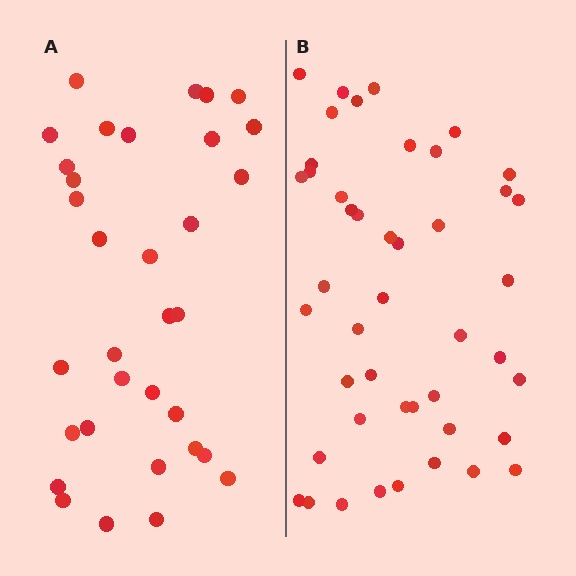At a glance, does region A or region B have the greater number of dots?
Region B (the right region) has more dots.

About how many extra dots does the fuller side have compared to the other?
Region B has roughly 12 or so more dots than region A.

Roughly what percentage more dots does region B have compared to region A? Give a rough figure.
About 35% more.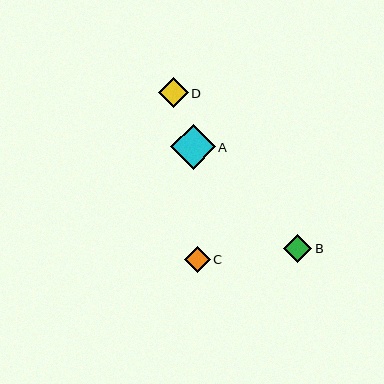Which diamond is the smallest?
Diamond C is the smallest with a size of approximately 26 pixels.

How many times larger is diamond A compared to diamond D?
Diamond A is approximately 1.5 times the size of diamond D.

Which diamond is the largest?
Diamond A is the largest with a size of approximately 44 pixels.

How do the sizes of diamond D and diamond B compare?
Diamond D and diamond B are approximately the same size.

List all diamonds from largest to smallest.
From largest to smallest: A, D, B, C.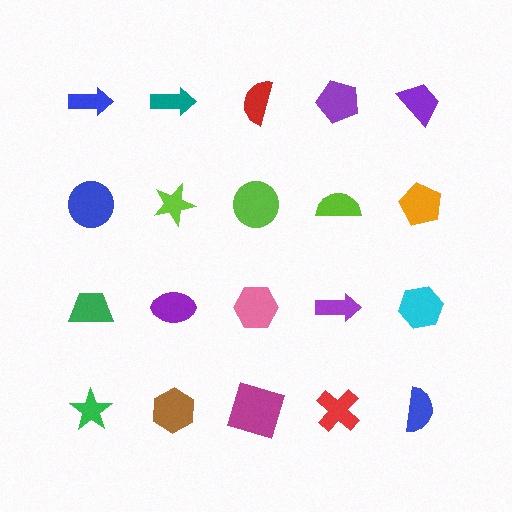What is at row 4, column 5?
A blue semicircle.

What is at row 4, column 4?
A red cross.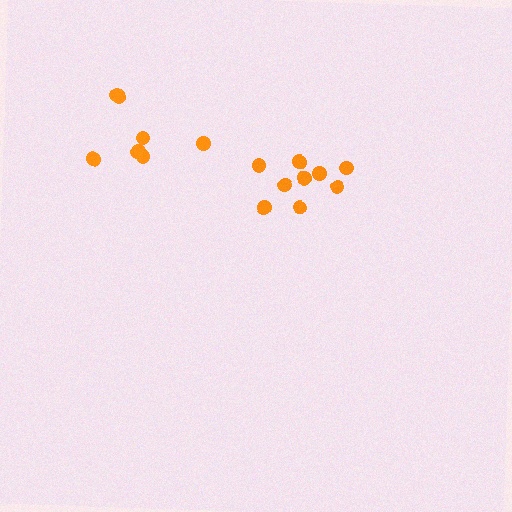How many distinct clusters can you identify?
There are 2 distinct clusters.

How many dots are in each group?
Group 1: 9 dots, Group 2: 7 dots (16 total).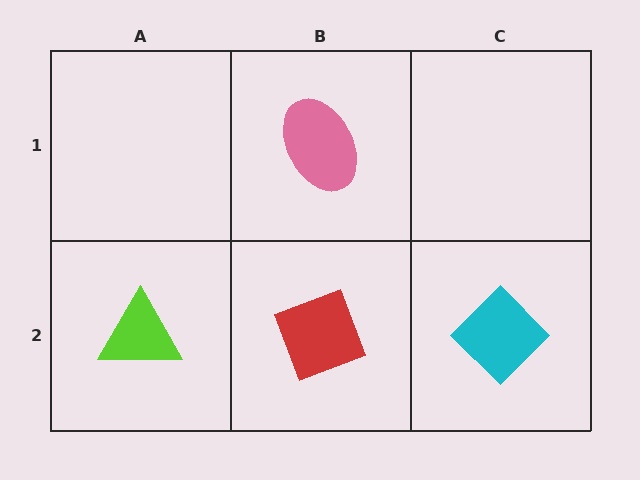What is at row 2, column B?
A red diamond.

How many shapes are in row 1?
1 shape.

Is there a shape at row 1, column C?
No, that cell is empty.